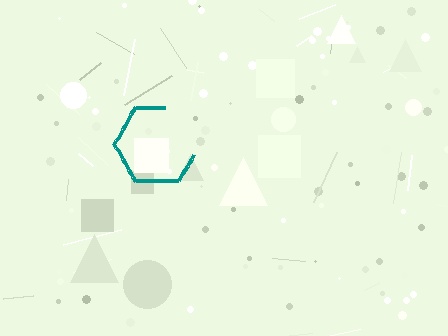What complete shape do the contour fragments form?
The contour fragments form a hexagon.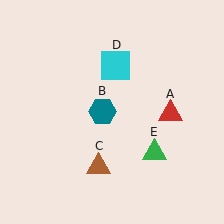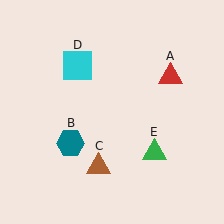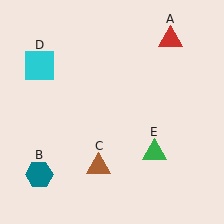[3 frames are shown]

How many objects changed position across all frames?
3 objects changed position: red triangle (object A), teal hexagon (object B), cyan square (object D).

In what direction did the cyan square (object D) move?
The cyan square (object D) moved left.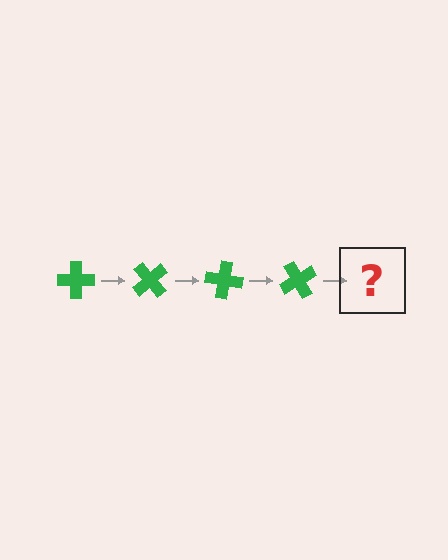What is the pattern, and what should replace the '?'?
The pattern is that the cross rotates 50 degrees each step. The '?' should be a green cross rotated 200 degrees.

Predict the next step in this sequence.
The next step is a green cross rotated 200 degrees.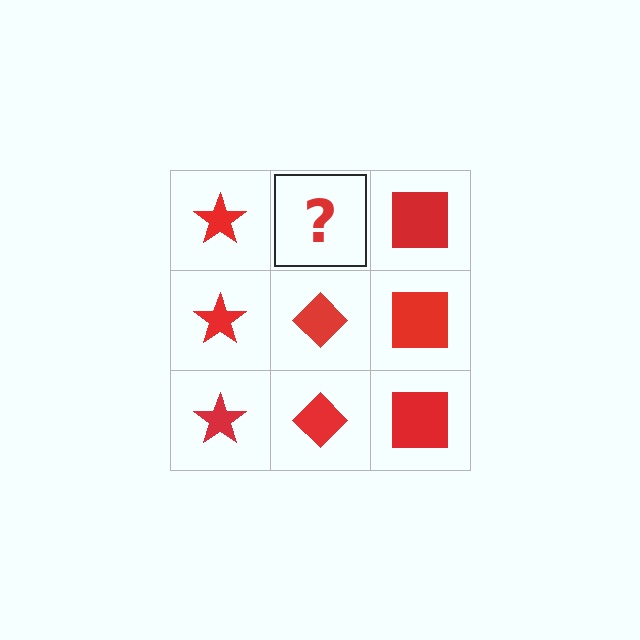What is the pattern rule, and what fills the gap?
The rule is that each column has a consistent shape. The gap should be filled with a red diamond.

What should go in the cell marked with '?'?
The missing cell should contain a red diamond.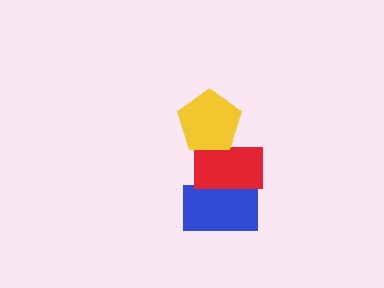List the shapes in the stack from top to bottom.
From top to bottom: the yellow pentagon, the red rectangle, the blue rectangle.